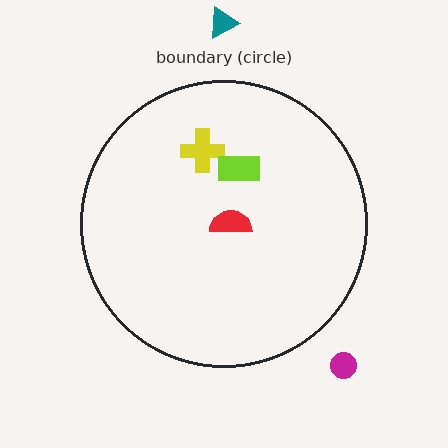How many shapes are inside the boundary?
3 inside, 2 outside.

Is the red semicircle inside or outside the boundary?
Inside.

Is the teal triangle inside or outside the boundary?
Outside.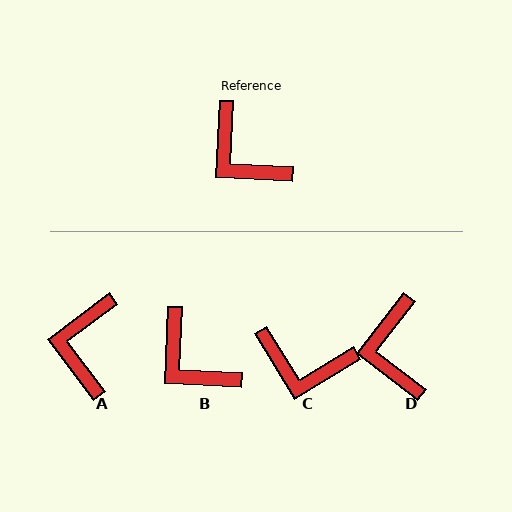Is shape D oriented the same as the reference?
No, it is off by about 35 degrees.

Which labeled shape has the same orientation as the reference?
B.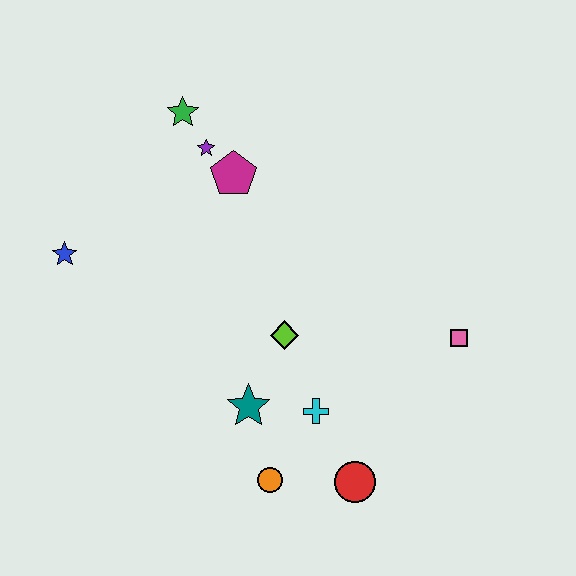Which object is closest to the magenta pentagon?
The purple star is closest to the magenta pentagon.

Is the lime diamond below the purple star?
Yes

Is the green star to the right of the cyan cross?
No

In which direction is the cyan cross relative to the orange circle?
The cyan cross is above the orange circle.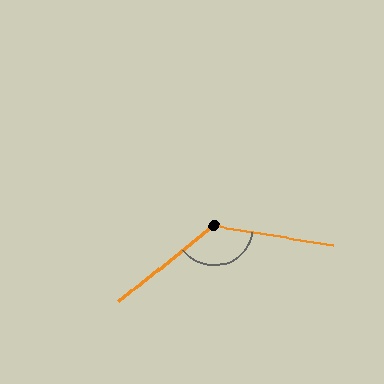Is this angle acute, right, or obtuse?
It is obtuse.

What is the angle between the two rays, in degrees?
Approximately 132 degrees.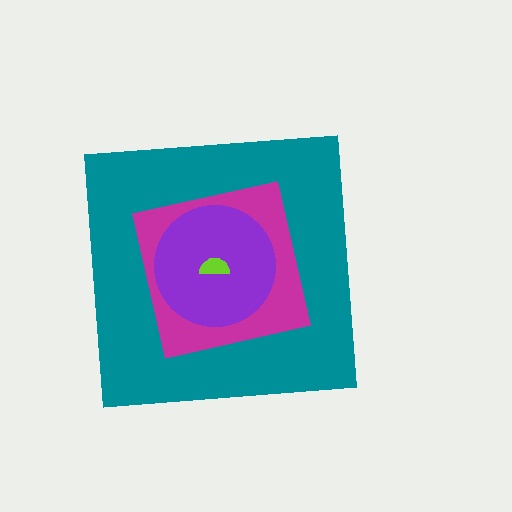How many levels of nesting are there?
4.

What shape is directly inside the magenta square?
The purple circle.